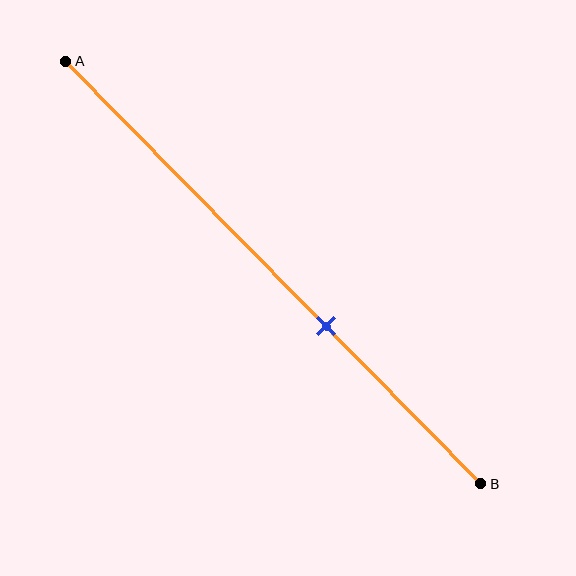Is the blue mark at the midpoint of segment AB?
No, the mark is at about 65% from A, not at the 50% midpoint.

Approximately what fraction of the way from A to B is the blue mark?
The blue mark is approximately 65% of the way from A to B.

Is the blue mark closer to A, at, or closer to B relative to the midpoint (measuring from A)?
The blue mark is closer to point B than the midpoint of segment AB.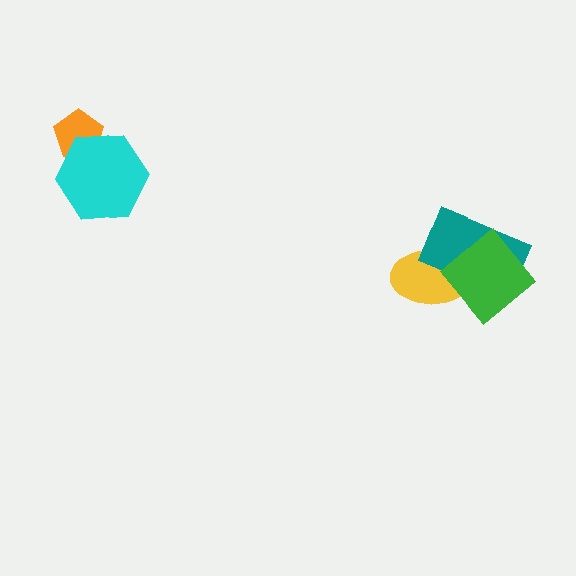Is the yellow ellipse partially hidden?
Yes, it is partially covered by another shape.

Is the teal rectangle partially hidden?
Yes, it is partially covered by another shape.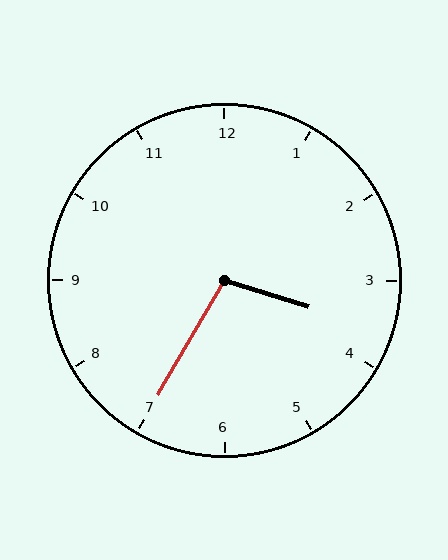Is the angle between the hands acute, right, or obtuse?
It is obtuse.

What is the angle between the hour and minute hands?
Approximately 102 degrees.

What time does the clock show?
3:35.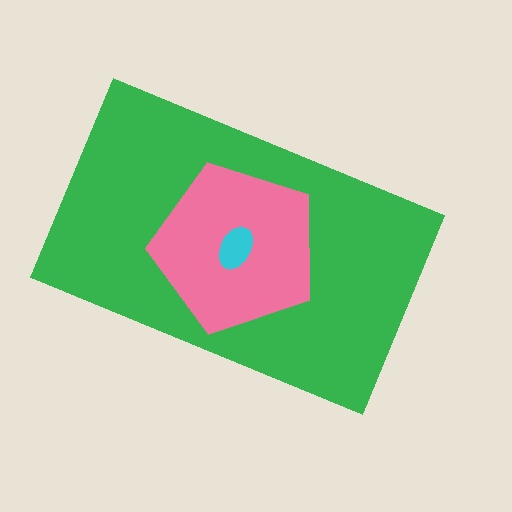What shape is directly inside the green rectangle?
The pink pentagon.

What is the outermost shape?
The green rectangle.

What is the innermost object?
The cyan ellipse.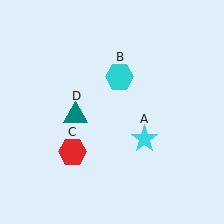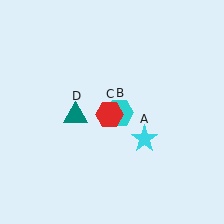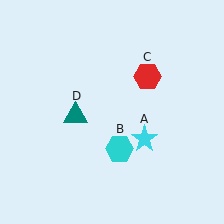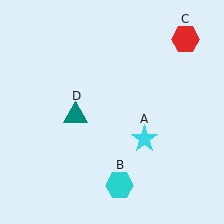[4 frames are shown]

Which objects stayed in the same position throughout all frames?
Cyan star (object A) and teal triangle (object D) remained stationary.